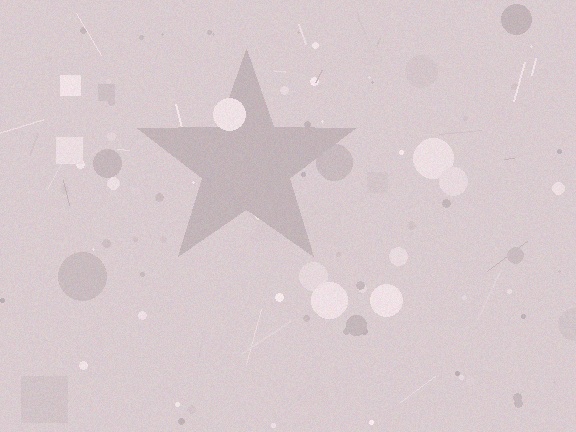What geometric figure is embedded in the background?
A star is embedded in the background.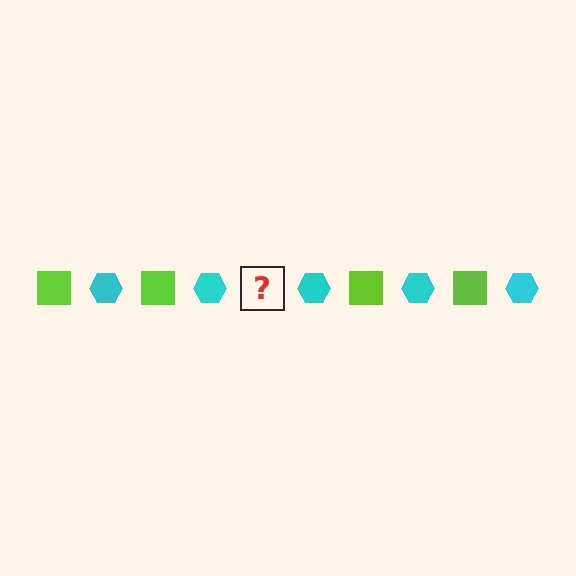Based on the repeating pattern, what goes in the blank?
The blank should be a lime square.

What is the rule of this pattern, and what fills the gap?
The rule is that the pattern alternates between lime square and cyan hexagon. The gap should be filled with a lime square.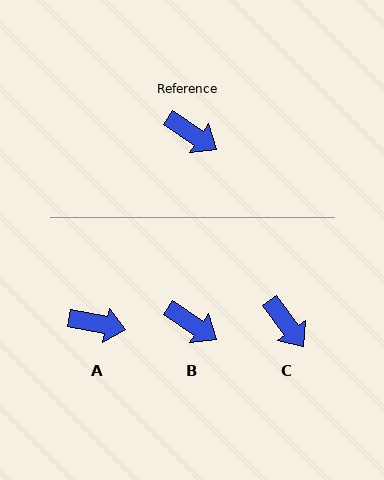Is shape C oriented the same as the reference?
No, it is off by about 21 degrees.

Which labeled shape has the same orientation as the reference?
B.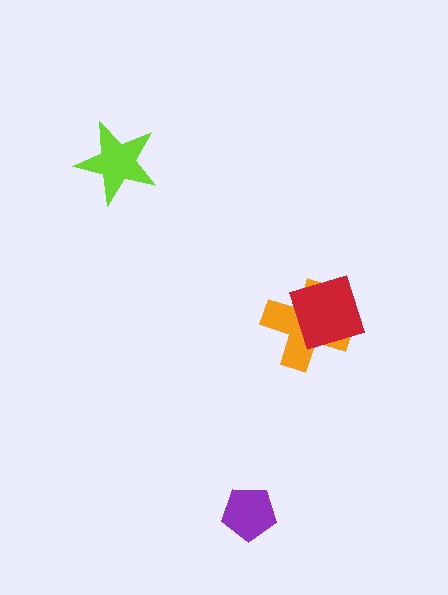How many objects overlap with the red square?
1 object overlaps with the red square.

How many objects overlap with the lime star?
0 objects overlap with the lime star.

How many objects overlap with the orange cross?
1 object overlaps with the orange cross.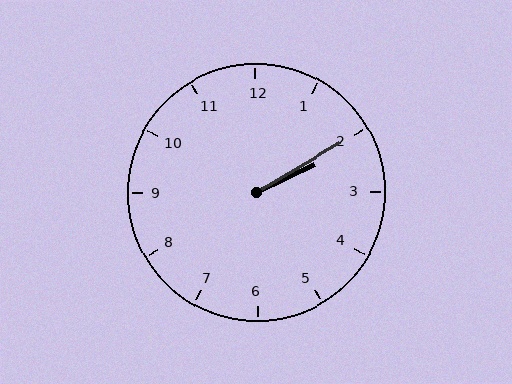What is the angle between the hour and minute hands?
Approximately 5 degrees.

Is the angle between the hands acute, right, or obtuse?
It is acute.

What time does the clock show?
2:10.